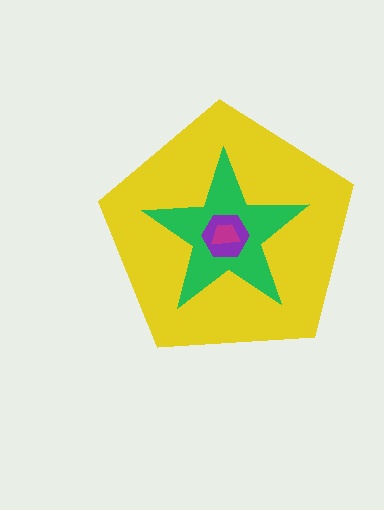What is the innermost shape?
The magenta trapezoid.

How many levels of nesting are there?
4.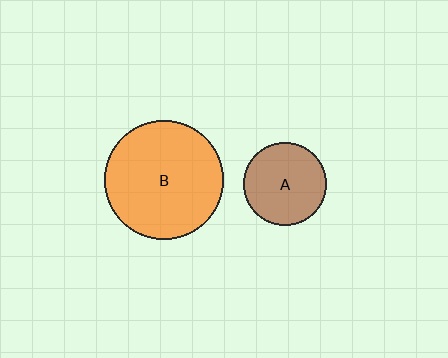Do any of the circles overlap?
No, none of the circles overlap.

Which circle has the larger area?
Circle B (orange).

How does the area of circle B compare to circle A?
Approximately 2.0 times.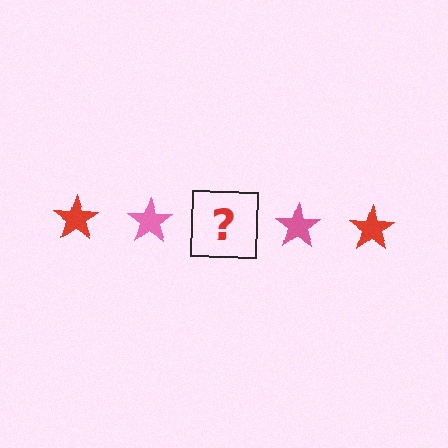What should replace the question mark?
The question mark should be replaced with a red star.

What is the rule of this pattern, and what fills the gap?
The rule is that the pattern cycles through red, pink stars. The gap should be filled with a red star.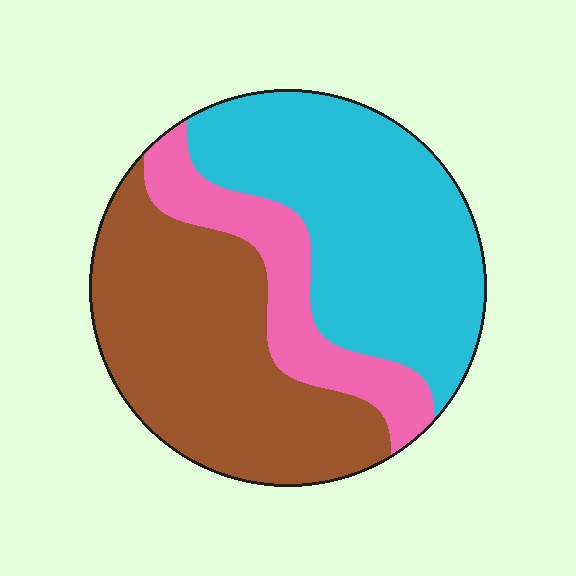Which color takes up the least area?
Pink, at roughly 15%.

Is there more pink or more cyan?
Cyan.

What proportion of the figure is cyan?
Cyan covers about 40% of the figure.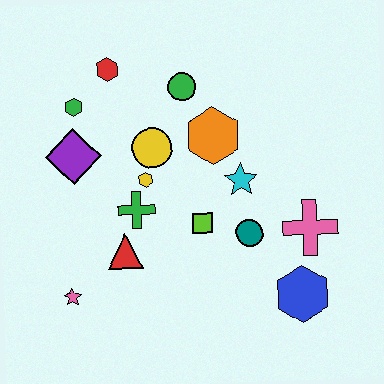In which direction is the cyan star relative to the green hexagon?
The cyan star is to the right of the green hexagon.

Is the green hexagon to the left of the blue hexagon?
Yes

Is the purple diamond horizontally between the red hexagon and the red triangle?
No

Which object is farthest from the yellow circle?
The blue hexagon is farthest from the yellow circle.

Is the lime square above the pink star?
Yes